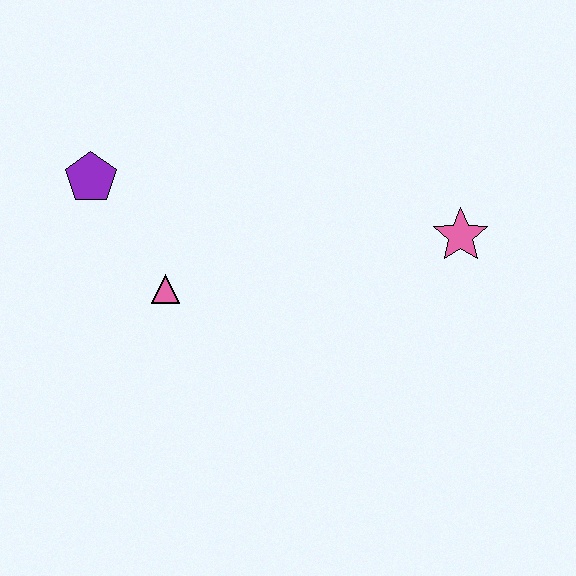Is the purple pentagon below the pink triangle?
No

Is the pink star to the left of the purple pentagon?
No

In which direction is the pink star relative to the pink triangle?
The pink star is to the right of the pink triangle.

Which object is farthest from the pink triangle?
The pink star is farthest from the pink triangle.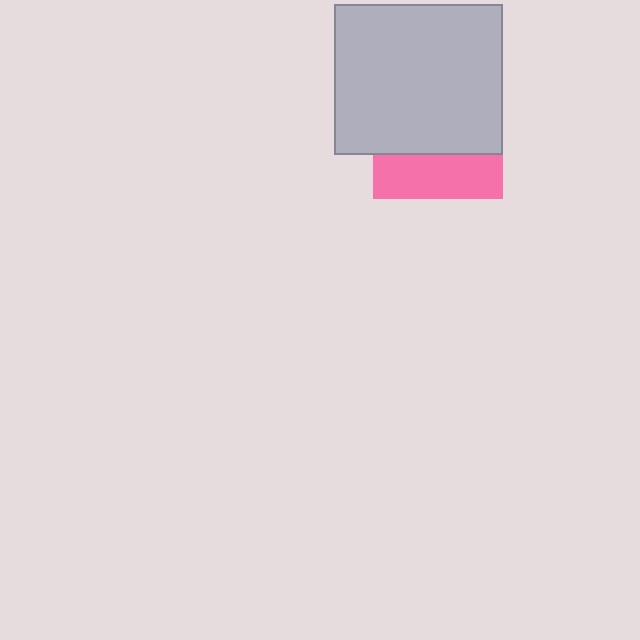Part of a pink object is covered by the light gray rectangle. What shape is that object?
It is a square.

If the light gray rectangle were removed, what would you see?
You would see the complete pink square.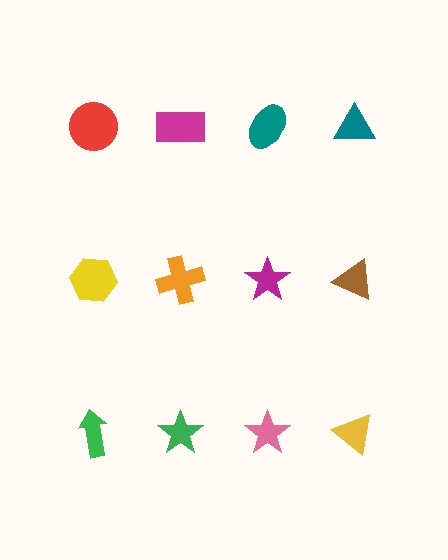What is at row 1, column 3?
A teal ellipse.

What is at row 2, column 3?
A magenta star.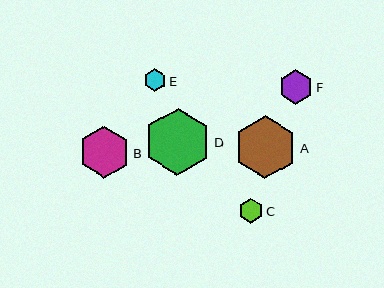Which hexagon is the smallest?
Hexagon E is the smallest with a size of approximately 23 pixels.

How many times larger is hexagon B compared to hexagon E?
Hexagon B is approximately 2.3 times the size of hexagon E.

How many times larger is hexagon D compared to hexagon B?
Hexagon D is approximately 1.3 times the size of hexagon B.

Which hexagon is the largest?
Hexagon D is the largest with a size of approximately 67 pixels.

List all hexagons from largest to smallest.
From largest to smallest: D, A, B, F, C, E.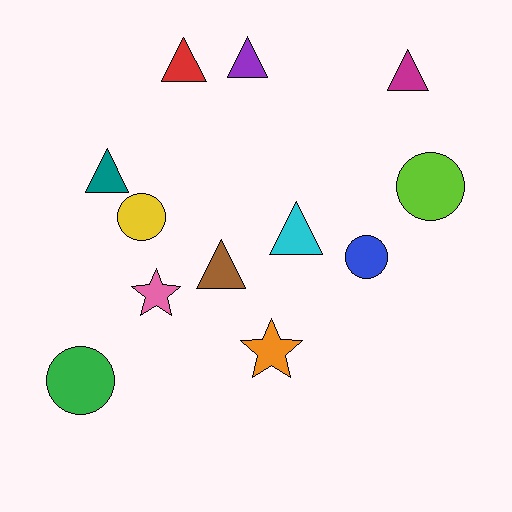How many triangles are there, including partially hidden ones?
There are 6 triangles.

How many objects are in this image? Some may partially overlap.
There are 12 objects.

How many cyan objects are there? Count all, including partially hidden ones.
There is 1 cyan object.